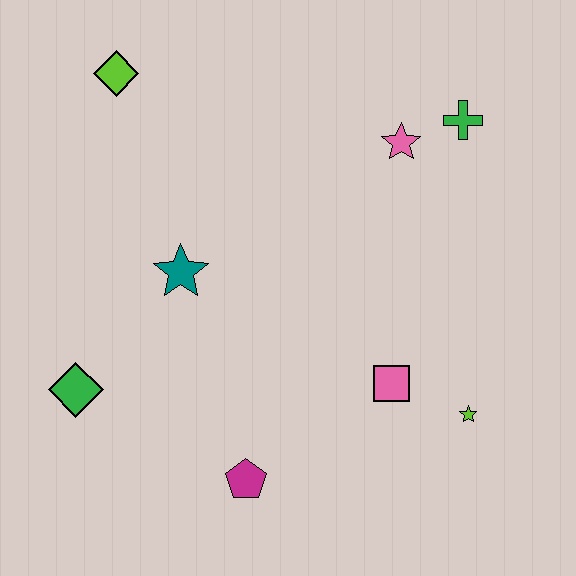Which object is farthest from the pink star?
The green diamond is farthest from the pink star.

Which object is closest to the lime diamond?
The teal star is closest to the lime diamond.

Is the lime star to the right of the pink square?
Yes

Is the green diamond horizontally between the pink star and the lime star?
No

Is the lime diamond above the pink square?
Yes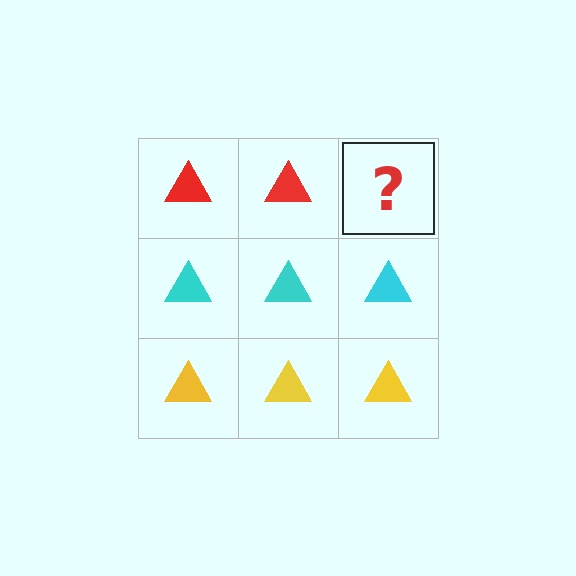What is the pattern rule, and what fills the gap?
The rule is that each row has a consistent color. The gap should be filled with a red triangle.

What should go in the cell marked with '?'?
The missing cell should contain a red triangle.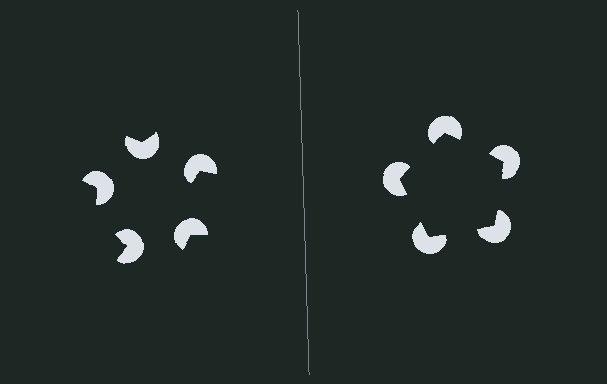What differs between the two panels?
The pac-man discs are positioned identically on both sides; only the wedge orientations differ. On the right they align to a pentagon; on the left they are misaligned.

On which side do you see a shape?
An illusory pentagon appears on the right side. On the left side the wedge cuts are rotated, so no coherent shape forms.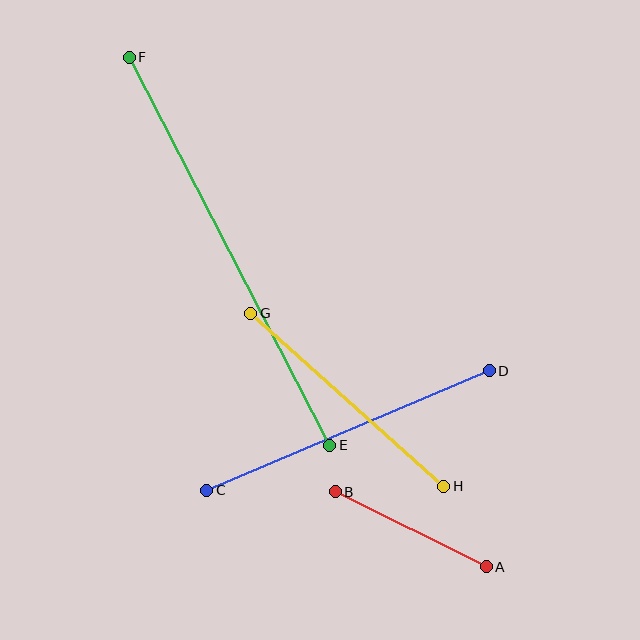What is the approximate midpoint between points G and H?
The midpoint is at approximately (347, 400) pixels.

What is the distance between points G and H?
The distance is approximately 259 pixels.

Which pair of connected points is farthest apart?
Points E and F are farthest apart.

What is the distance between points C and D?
The distance is approximately 307 pixels.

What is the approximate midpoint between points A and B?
The midpoint is at approximately (411, 529) pixels.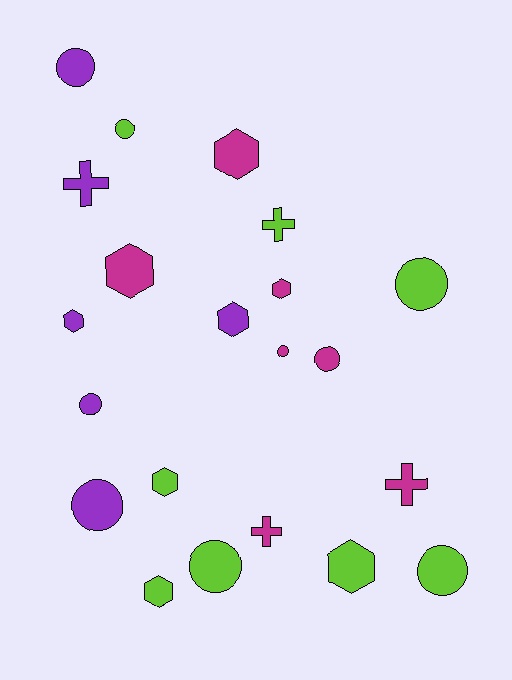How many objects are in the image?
There are 21 objects.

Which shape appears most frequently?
Circle, with 9 objects.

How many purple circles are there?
There are 3 purple circles.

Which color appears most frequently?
Lime, with 8 objects.